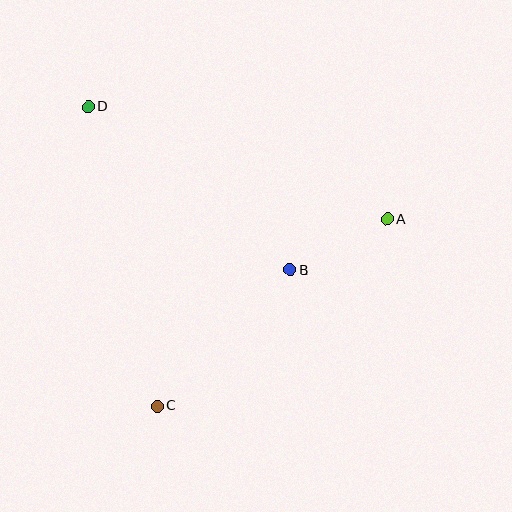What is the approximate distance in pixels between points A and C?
The distance between A and C is approximately 297 pixels.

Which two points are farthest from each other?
Points A and D are farthest from each other.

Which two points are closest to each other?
Points A and B are closest to each other.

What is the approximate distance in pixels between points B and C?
The distance between B and C is approximately 191 pixels.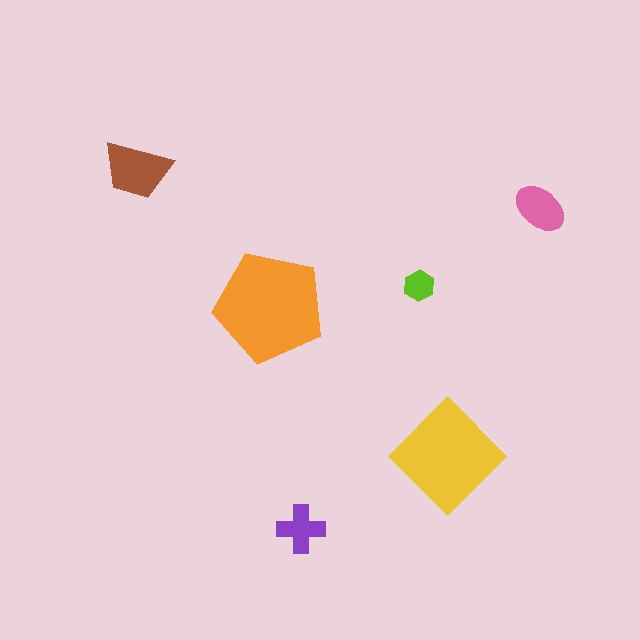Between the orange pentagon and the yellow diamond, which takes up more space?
The orange pentagon.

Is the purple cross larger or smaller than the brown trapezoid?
Smaller.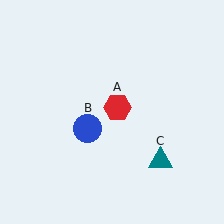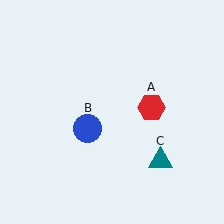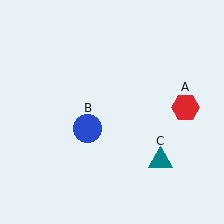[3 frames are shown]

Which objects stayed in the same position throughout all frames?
Blue circle (object B) and teal triangle (object C) remained stationary.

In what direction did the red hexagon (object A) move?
The red hexagon (object A) moved right.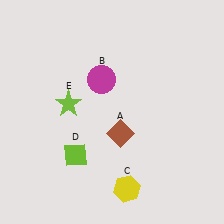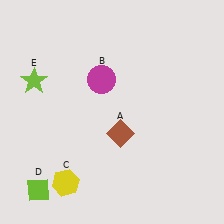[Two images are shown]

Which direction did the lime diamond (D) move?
The lime diamond (D) moved left.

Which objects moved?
The objects that moved are: the yellow hexagon (C), the lime diamond (D), the lime star (E).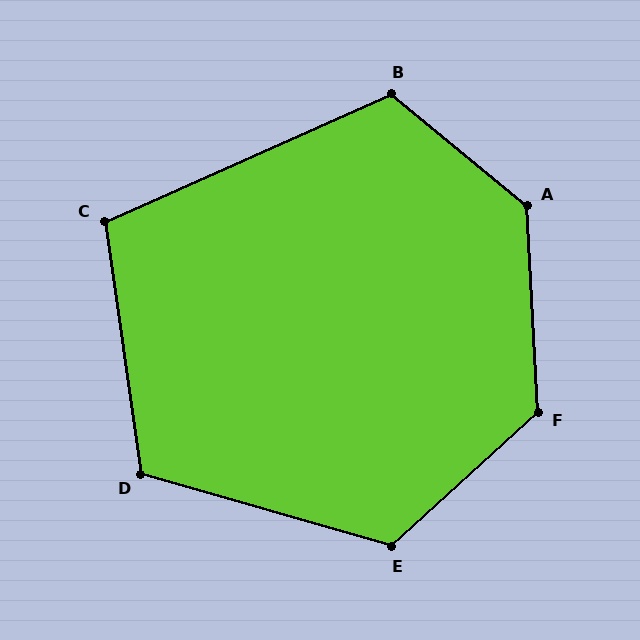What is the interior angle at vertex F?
Approximately 129 degrees (obtuse).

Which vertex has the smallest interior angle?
C, at approximately 106 degrees.